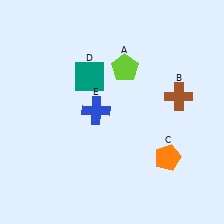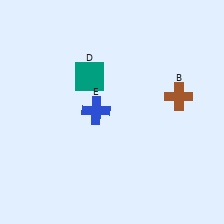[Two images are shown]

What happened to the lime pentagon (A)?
The lime pentagon (A) was removed in Image 2. It was in the top-right area of Image 1.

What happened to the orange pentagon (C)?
The orange pentagon (C) was removed in Image 2. It was in the bottom-right area of Image 1.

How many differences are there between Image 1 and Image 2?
There are 2 differences between the two images.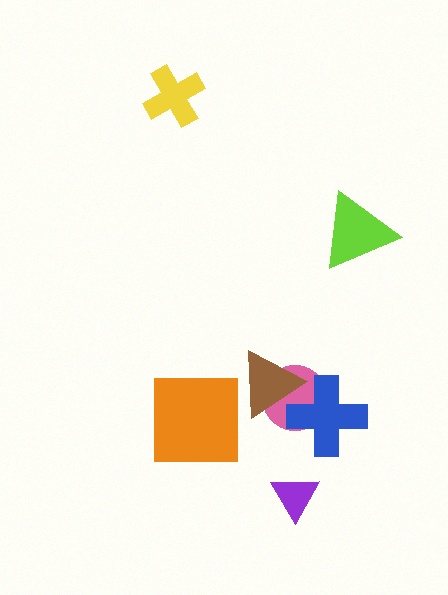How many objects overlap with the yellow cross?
0 objects overlap with the yellow cross.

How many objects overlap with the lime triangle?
0 objects overlap with the lime triangle.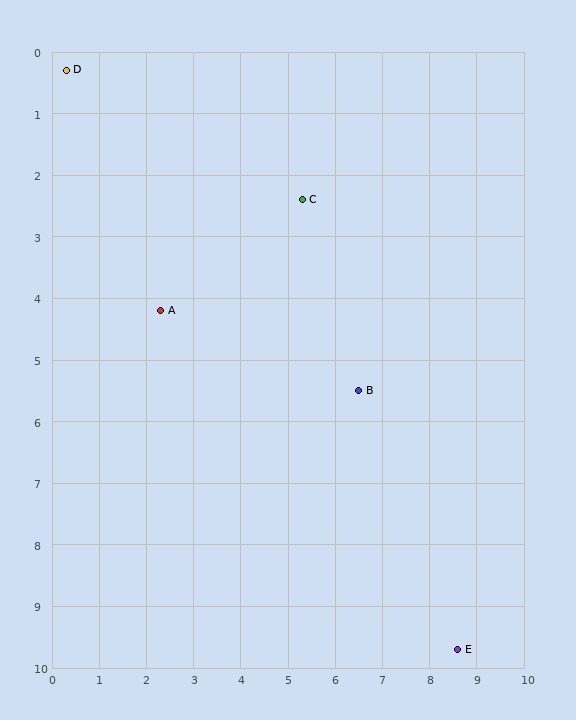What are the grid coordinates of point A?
Point A is at approximately (2.3, 4.2).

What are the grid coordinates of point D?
Point D is at approximately (0.3, 0.3).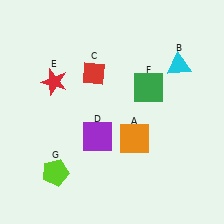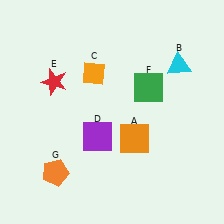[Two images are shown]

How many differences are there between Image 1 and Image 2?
There are 2 differences between the two images.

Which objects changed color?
C changed from red to orange. G changed from lime to orange.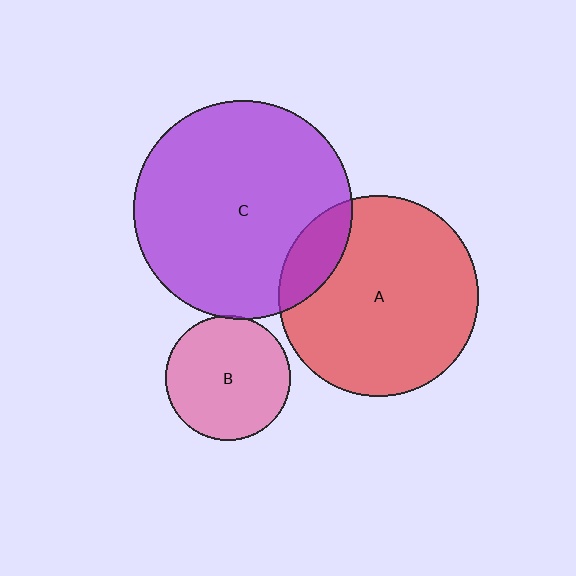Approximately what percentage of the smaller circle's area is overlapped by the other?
Approximately 15%.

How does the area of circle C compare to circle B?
Approximately 3.1 times.